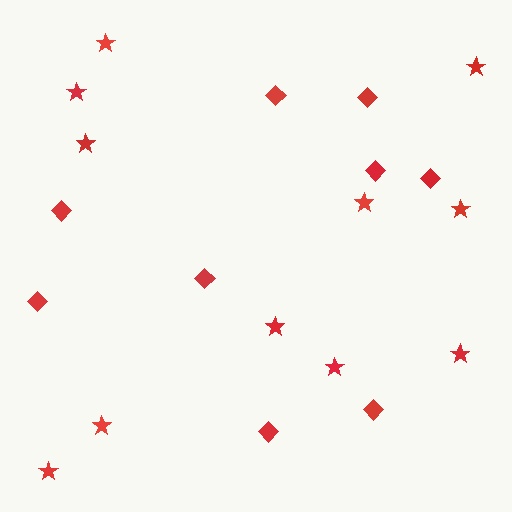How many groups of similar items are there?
There are 2 groups: one group of stars (11) and one group of diamonds (9).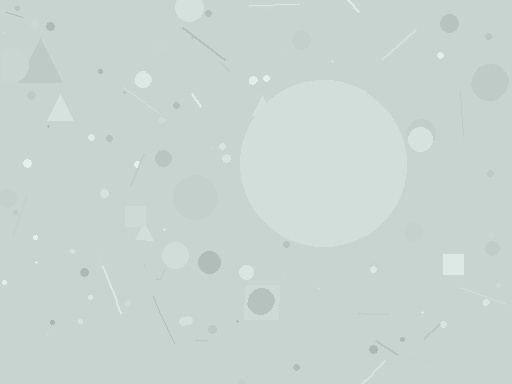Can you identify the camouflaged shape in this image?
The camouflaged shape is a circle.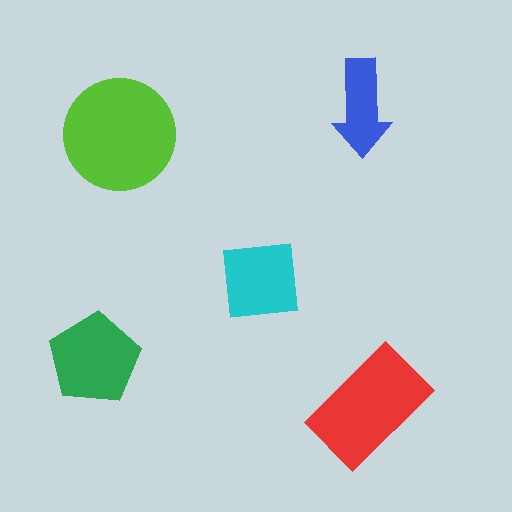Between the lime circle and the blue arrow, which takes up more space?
The lime circle.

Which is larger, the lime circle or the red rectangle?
The lime circle.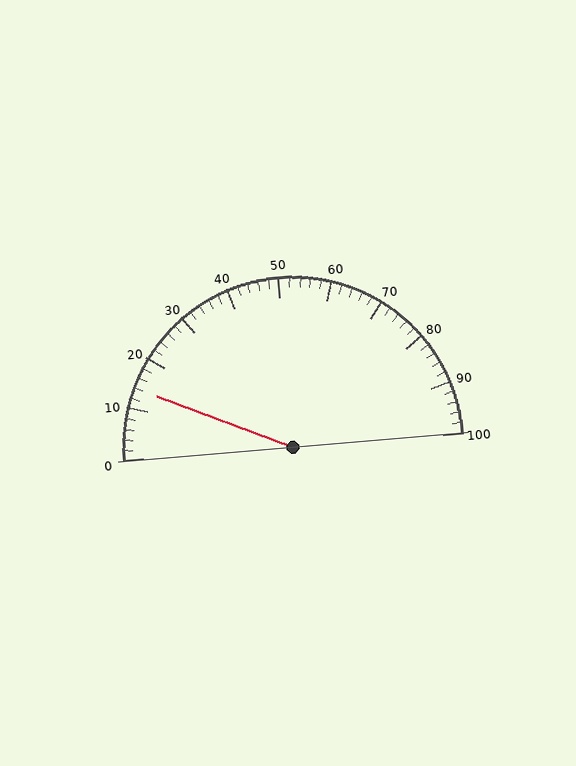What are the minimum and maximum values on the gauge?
The gauge ranges from 0 to 100.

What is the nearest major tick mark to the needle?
The nearest major tick mark is 10.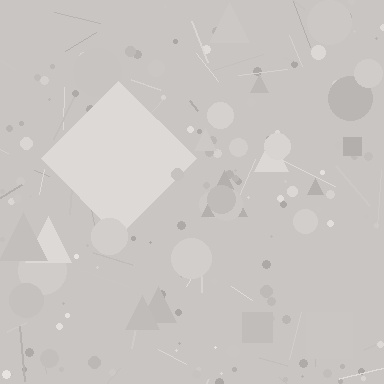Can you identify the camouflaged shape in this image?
The camouflaged shape is a diamond.